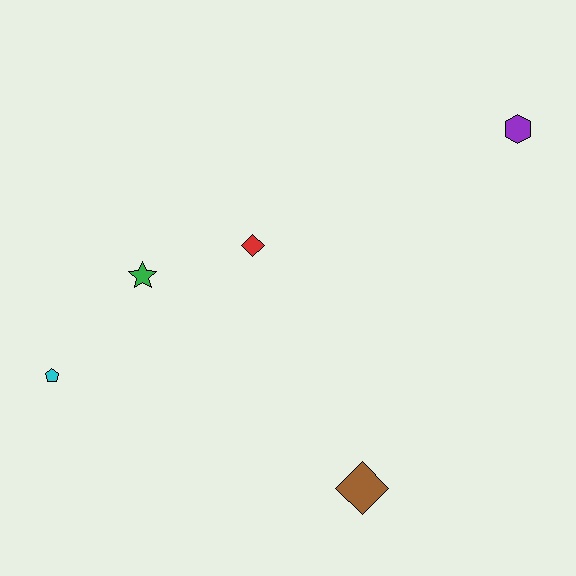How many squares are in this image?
There are no squares.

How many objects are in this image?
There are 5 objects.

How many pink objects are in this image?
There are no pink objects.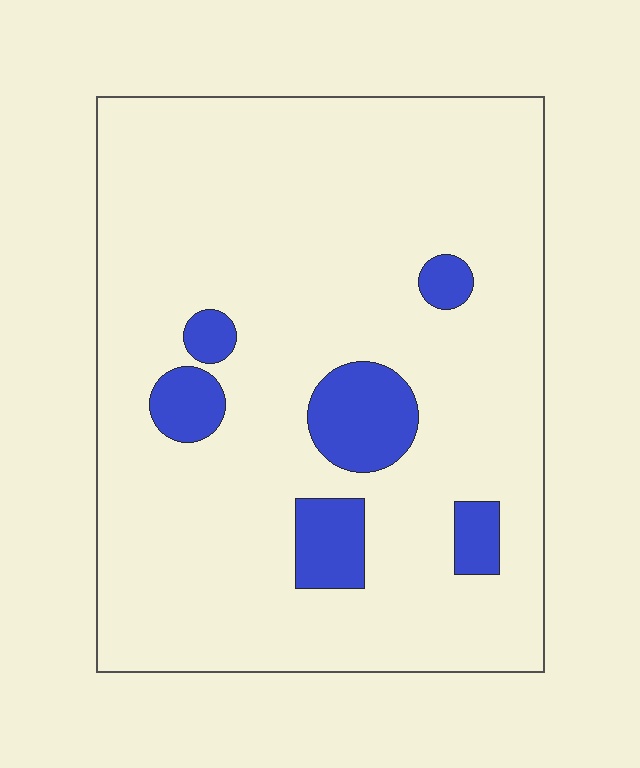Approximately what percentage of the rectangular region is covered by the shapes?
Approximately 10%.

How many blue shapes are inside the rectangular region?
6.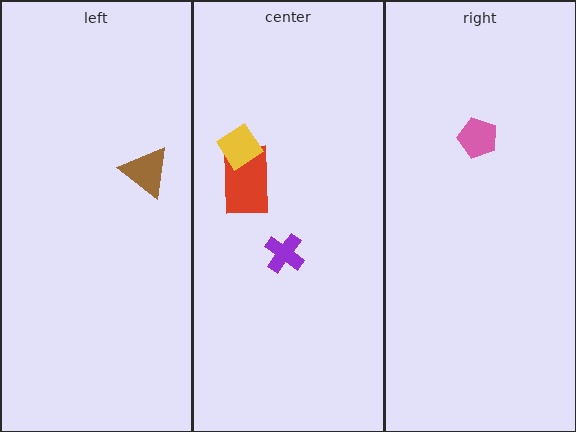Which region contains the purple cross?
The center region.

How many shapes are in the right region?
1.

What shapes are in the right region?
The pink pentagon.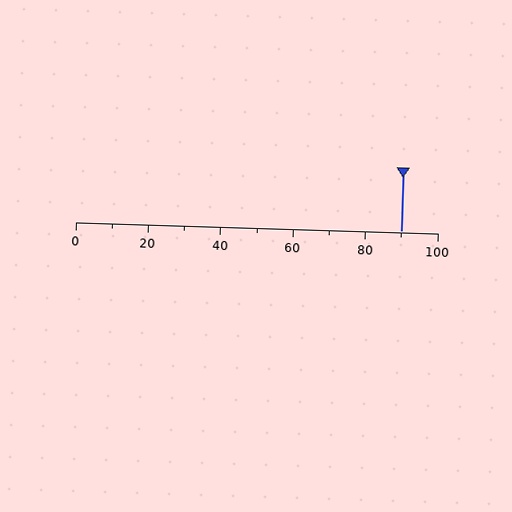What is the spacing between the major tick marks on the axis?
The major ticks are spaced 20 apart.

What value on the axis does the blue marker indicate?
The marker indicates approximately 90.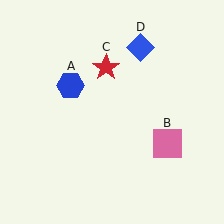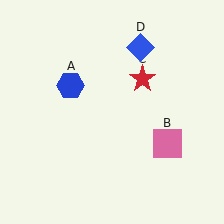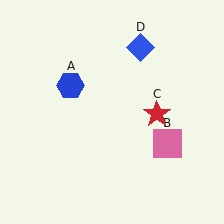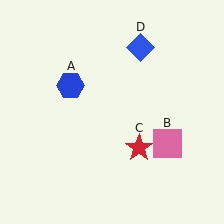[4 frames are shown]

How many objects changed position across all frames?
1 object changed position: red star (object C).